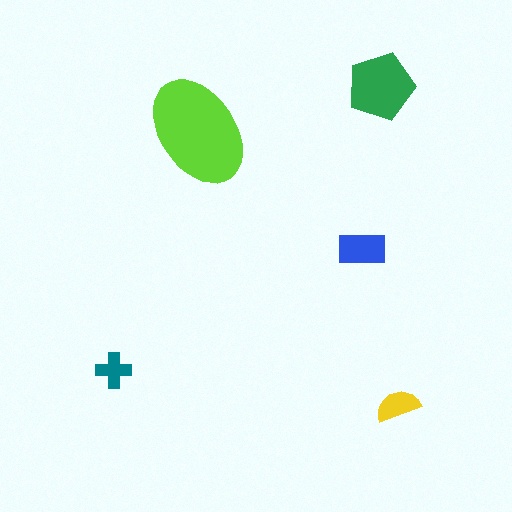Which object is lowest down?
The yellow semicircle is bottommost.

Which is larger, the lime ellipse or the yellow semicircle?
The lime ellipse.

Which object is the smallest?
The teal cross.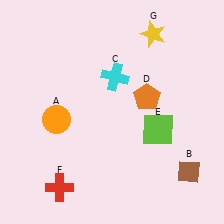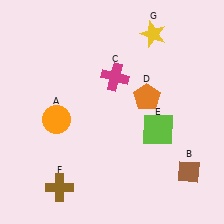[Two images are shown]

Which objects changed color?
C changed from cyan to magenta. F changed from red to brown.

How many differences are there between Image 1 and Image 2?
There are 2 differences between the two images.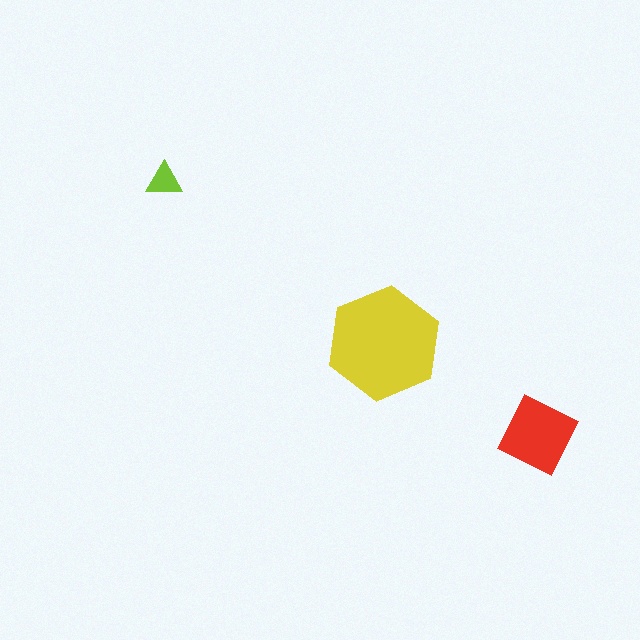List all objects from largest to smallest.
The yellow hexagon, the red square, the lime triangle.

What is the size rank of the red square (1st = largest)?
2nd.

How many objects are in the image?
There are 3 objects in the image.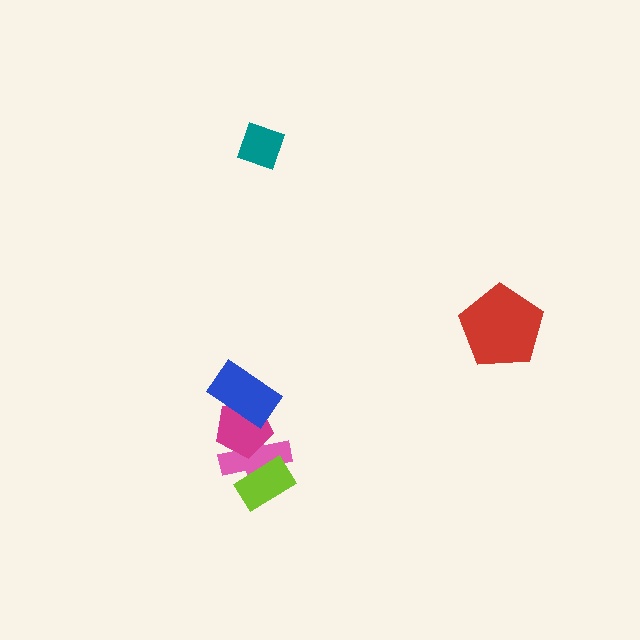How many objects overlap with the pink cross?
2 objects overlap with the pink cross.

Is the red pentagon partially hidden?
No, no other shape covers it.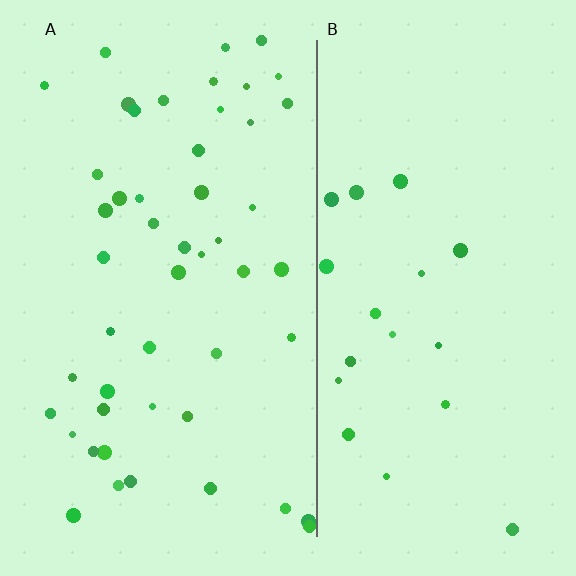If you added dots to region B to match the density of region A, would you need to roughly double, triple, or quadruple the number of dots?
Approximately triple.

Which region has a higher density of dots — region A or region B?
A (the left).